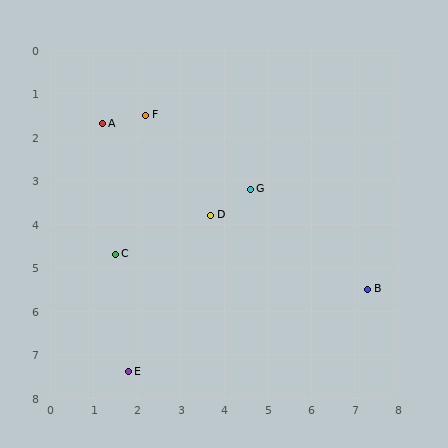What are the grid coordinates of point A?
Point A is at approximately (1.2, 1.7).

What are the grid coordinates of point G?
Point G is at approximately (4.6, 3.2).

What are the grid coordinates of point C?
Point C is at approximately (1.5, 4.7).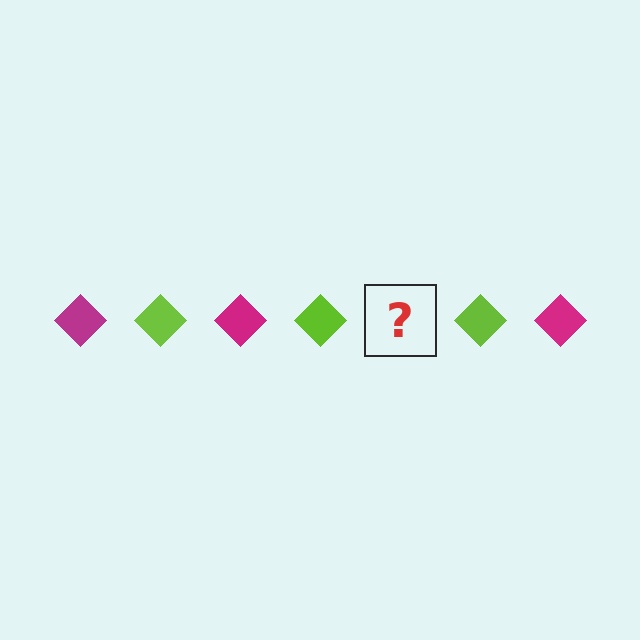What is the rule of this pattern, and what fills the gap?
The rule is that the pattern cycles through magenta, lime diamonds. The gap should be filled with a magenta diamond.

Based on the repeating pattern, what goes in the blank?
The blank should be a magenta diamond.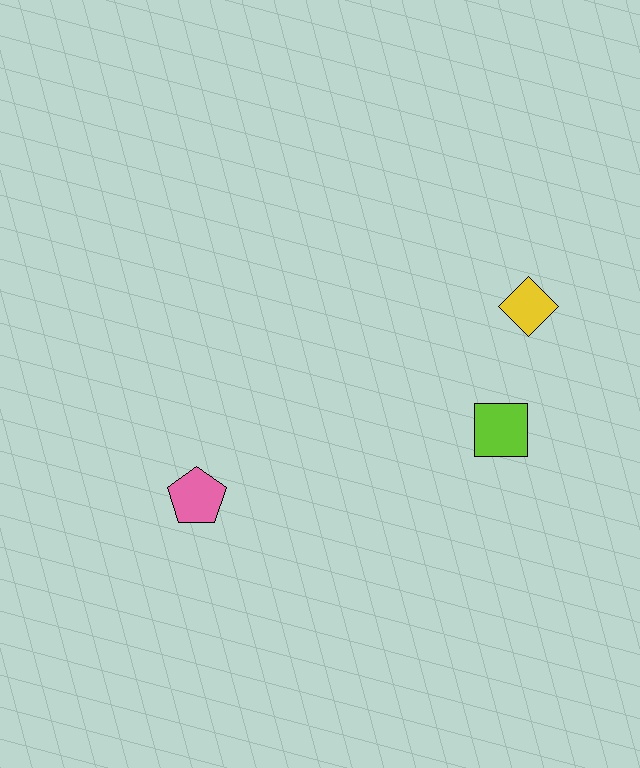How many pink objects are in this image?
There is 1 pink object.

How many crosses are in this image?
There are no crosses.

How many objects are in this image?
There are 3 objects.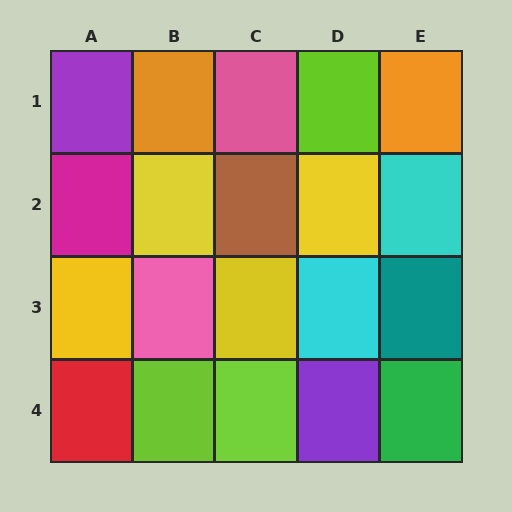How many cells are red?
1 cell is red.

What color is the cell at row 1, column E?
Orange.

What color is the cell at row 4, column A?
Red.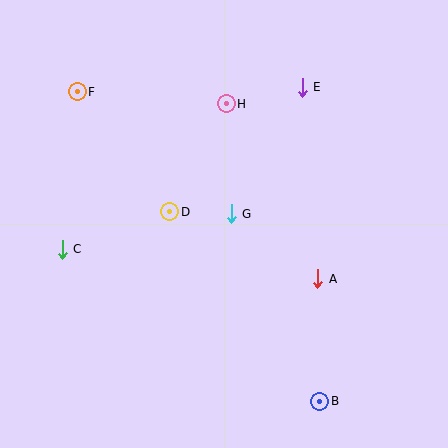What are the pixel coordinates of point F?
Point F is at (77, 92).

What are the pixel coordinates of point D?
Point D is at (170, 212).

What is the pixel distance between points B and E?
The distance between B and E is 315 pixels.